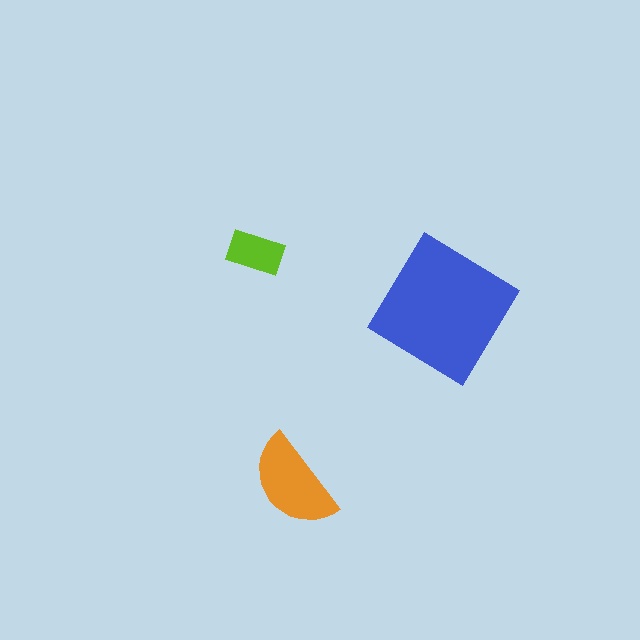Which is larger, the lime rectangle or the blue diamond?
The blue diamond.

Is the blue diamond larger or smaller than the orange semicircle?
Larger.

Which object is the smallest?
The lime rectangle.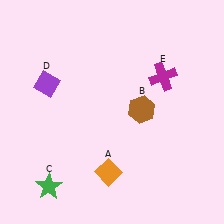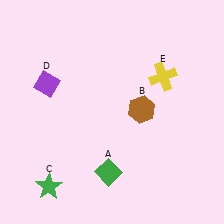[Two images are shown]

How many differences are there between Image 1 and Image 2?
There are 2 differences between the two images.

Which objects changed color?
A changed from orange to green. E changed from magenta to yellow.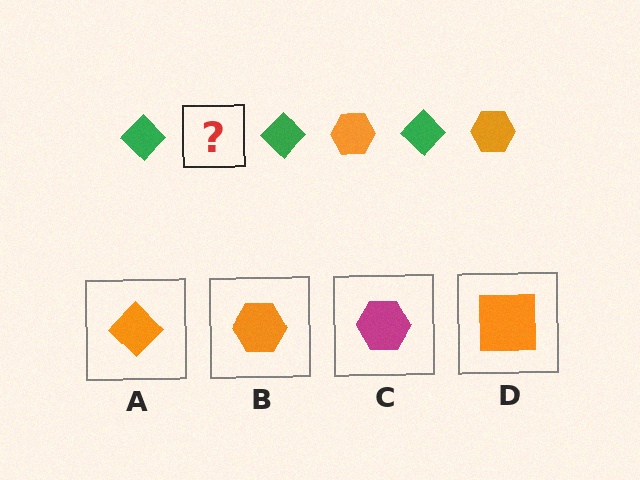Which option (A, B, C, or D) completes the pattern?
B.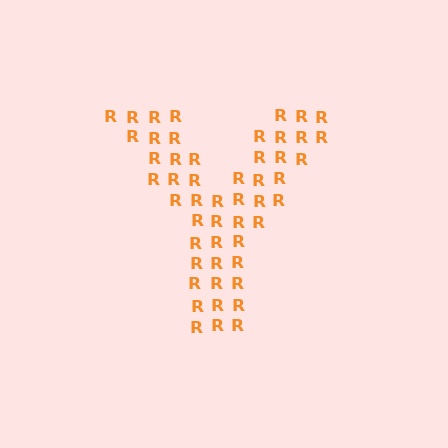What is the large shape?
The large shape is the letter Y.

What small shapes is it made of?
It is made of small letter R's.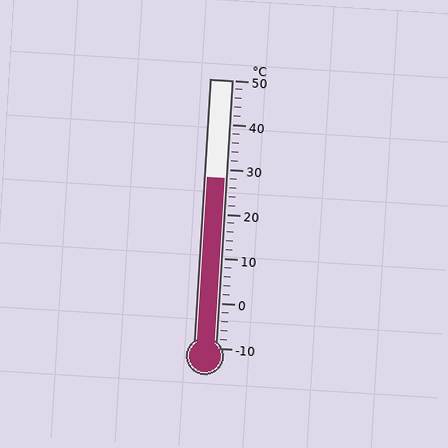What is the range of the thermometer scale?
The thermometer scale ranges from -10°C to 50°C.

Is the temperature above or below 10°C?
The temperature is above 10°C.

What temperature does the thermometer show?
The thermometer shows approximately 28°C.